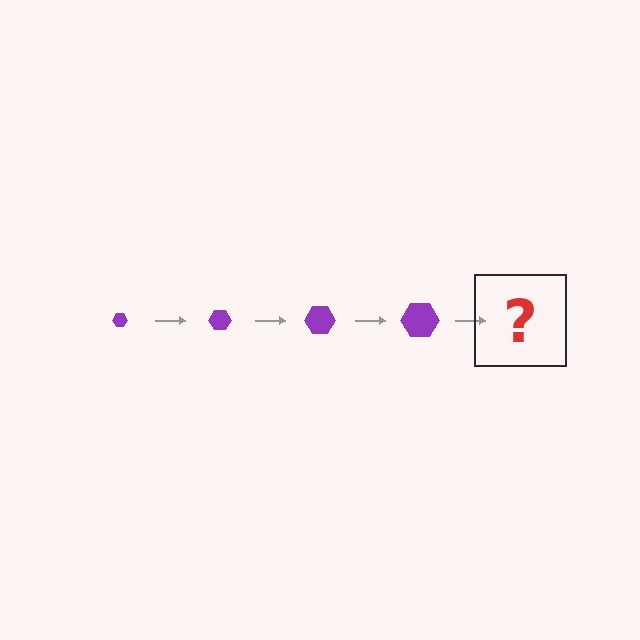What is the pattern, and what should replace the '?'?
The pattern is that the hexagon gets progressively larger each step. The '?' should be a purple hexagon, larger than the previous one.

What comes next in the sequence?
The next element should be a purple hexagon, larger than the previous one.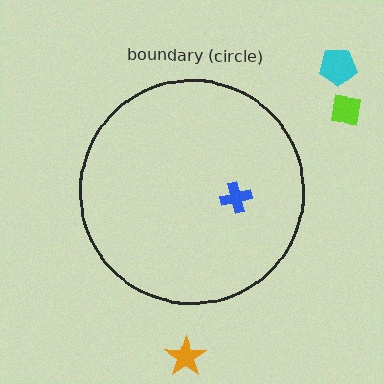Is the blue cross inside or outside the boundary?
Inside.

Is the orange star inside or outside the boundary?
Outside.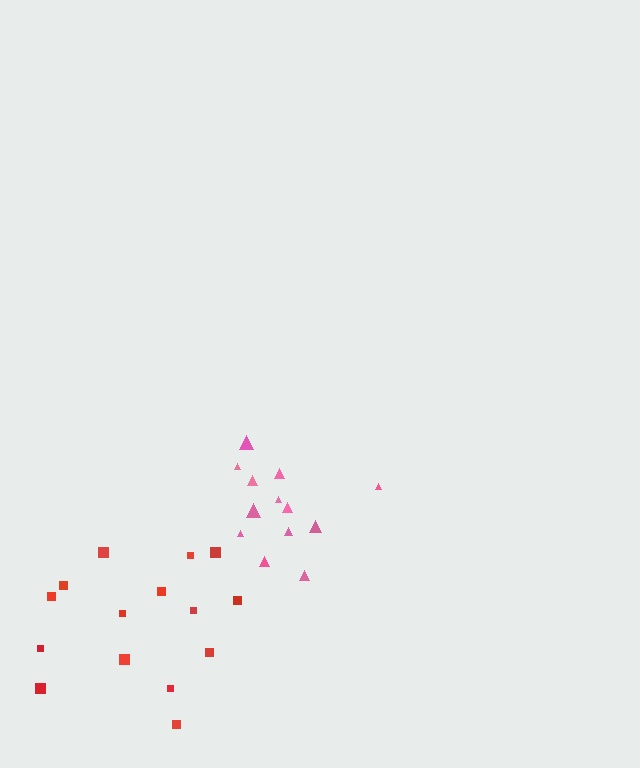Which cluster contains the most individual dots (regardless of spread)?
Red (15).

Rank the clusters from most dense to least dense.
pink, red.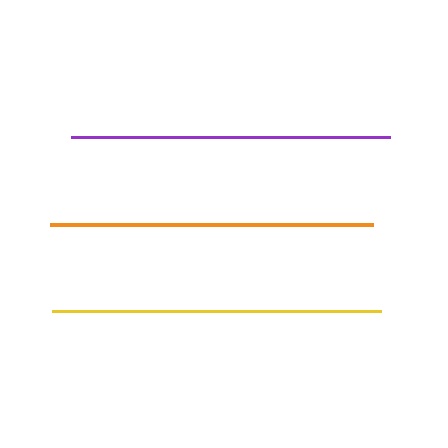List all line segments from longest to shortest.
From longest to shortest: yellow, orange, purple.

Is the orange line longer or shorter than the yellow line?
The yellow line is longer than the orange line.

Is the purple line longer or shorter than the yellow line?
The yellow line is longer than the purple line.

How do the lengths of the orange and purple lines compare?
The orange and purple lines are approximately the same length.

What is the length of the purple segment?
The purple segment is approximately 319 pixels long.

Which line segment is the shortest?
The purple line is the shortest at approximately 319 pixels.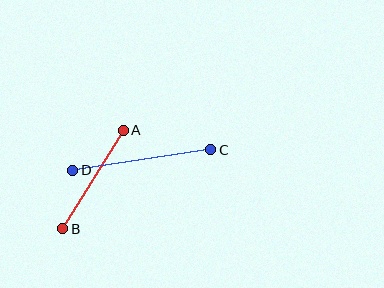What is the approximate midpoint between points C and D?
The midpoint is at approximately (142, 160) pixels.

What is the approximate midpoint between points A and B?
The midpoint is at approximately (93, 179) pixels.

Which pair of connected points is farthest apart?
Points C and D are farthest apart.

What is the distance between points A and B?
The distance is approximately 116 pixels.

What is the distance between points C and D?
The distance is approximately 140 pixels.